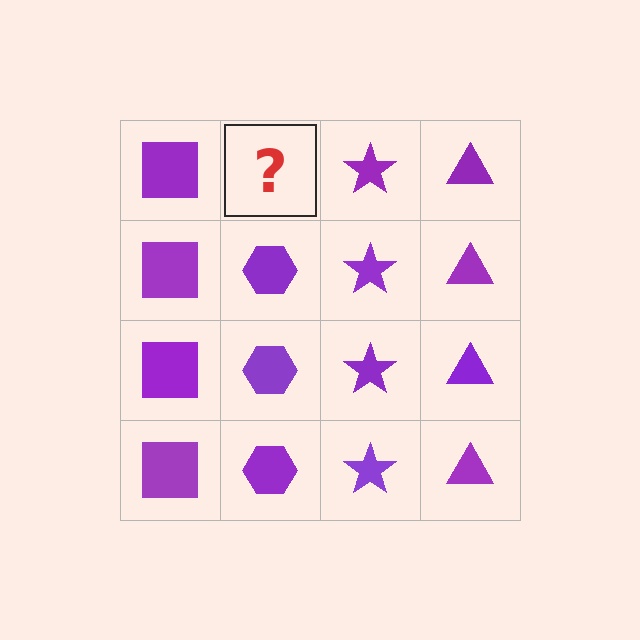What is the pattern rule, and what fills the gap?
The rule is that each column has a consistent shape. The gap should be filled with a purple hexagon.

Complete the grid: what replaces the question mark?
The question mark should be replaced with a purple hexagon.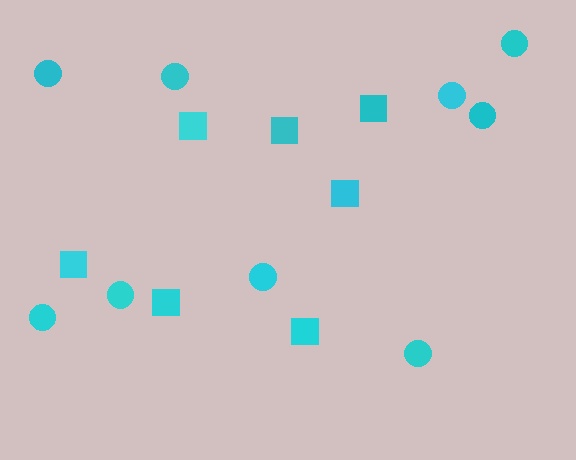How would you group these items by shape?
There are 2 groups: one group of circles (9) and one group of squares (7).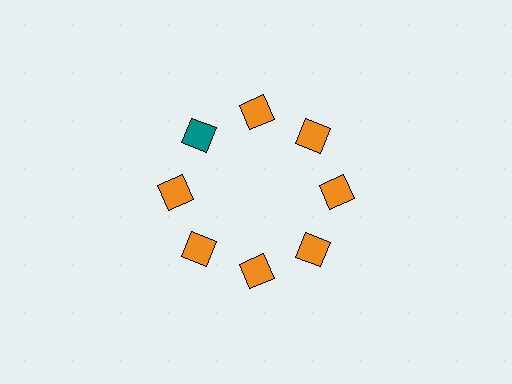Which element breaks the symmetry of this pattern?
The teal square at roughly the 10 o'clock position breaks the symmetry. All other shapes are orange squares.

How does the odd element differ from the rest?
It has a different color: teal instead of orange.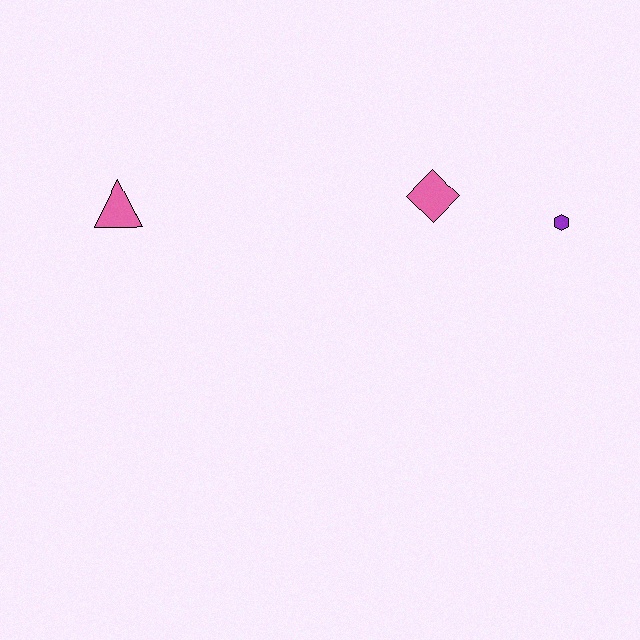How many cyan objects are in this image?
There are no cyan objects.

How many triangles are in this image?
There is 1 triangle.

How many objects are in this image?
There are 3 objects.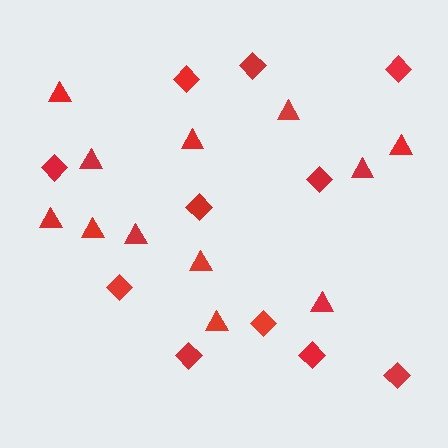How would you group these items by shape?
There are 2 groups: one group of diamonds (11) and one group of triangles (12).